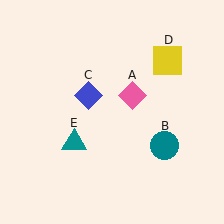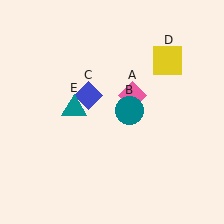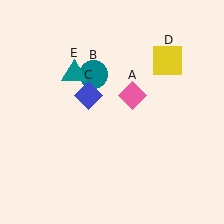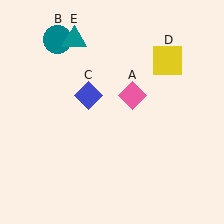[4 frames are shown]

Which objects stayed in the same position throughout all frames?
Pink diamond (object A) and blue diamond (object C) and yellow square (object D) remained stationary.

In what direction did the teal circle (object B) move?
The teal circle (object B) moved up and to the left.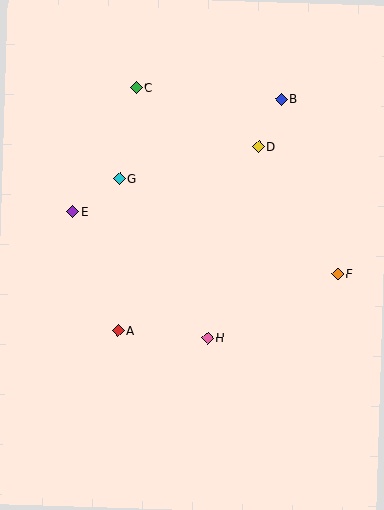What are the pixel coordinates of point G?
Point G is at (120, 178).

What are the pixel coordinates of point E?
Point E is at (73, 212).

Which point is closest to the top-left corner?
Point C is closest to the top-left corner.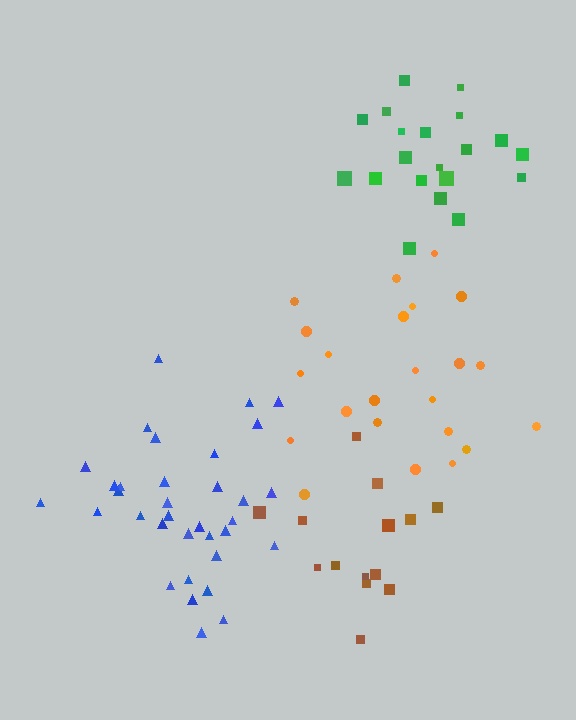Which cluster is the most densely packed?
Blue.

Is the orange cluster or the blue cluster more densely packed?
Blue.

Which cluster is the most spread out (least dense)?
Brown.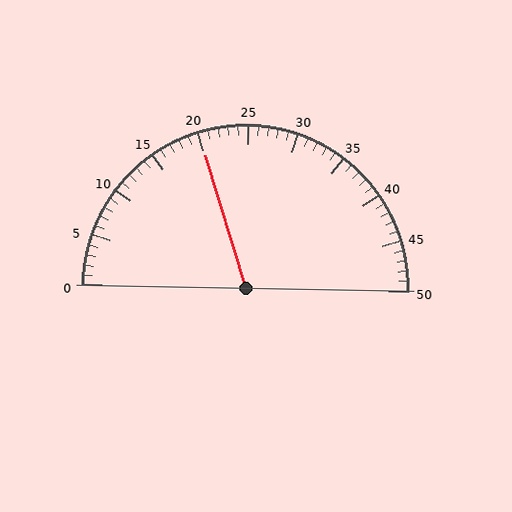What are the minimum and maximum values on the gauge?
The gauge ranges from 0 to 50.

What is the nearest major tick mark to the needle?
The nearest major tick mark is 20.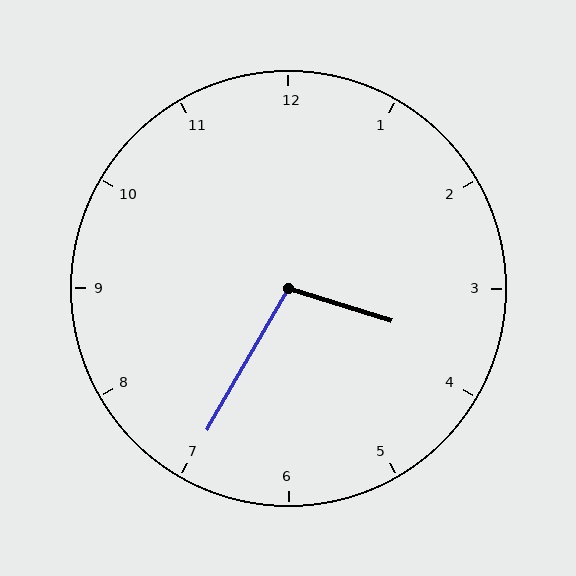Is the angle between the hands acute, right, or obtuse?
It is obtuse.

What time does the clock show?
3:35.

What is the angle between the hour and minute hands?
Approximately 102 degrees.